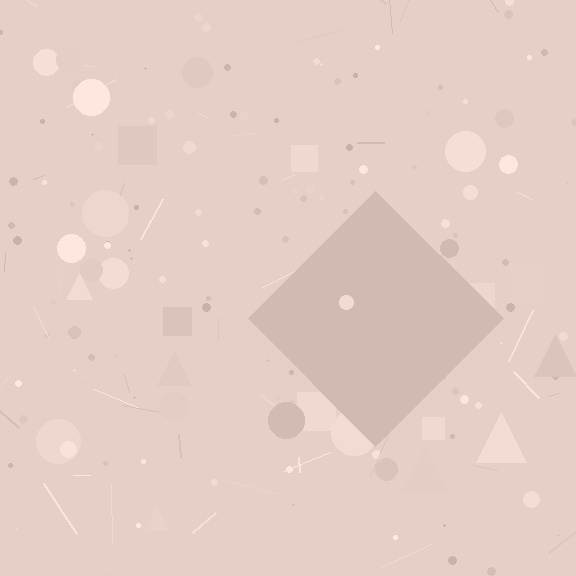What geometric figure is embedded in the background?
A diamond is embedded in the background.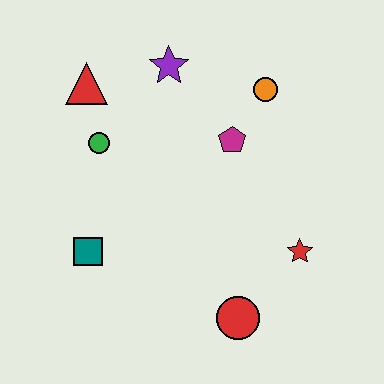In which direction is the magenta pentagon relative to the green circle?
The magenta pentagon is to the right of the green circle.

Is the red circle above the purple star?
No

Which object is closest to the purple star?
The red triangle is closest to the purple star.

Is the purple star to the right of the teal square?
Yes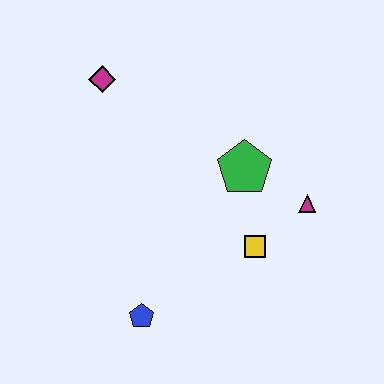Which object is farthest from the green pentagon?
The blue pentagon is farthest from the green pentagon.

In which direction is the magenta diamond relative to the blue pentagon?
The magenta diamond is above the blue pentagon.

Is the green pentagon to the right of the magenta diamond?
Yes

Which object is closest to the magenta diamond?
The green pentagon is closest to the magenta diamond.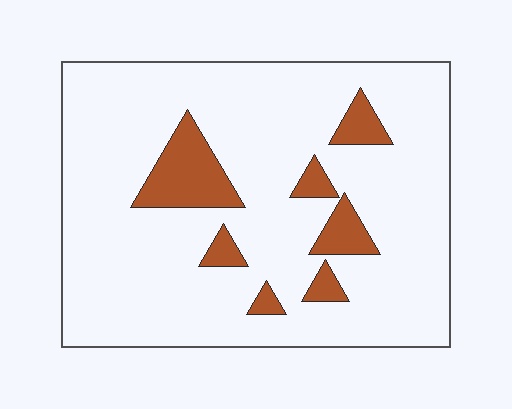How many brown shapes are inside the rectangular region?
7.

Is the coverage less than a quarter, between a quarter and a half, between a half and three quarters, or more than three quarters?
Less than a quarter.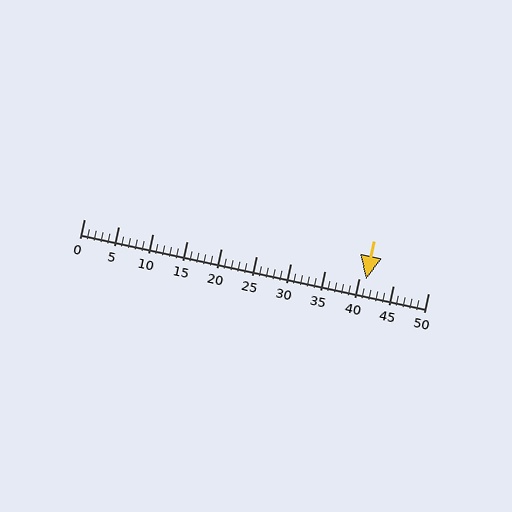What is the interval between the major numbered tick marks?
The major tick marks are spaced 5 units apart.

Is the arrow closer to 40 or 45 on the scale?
The arrow is closer to 40.